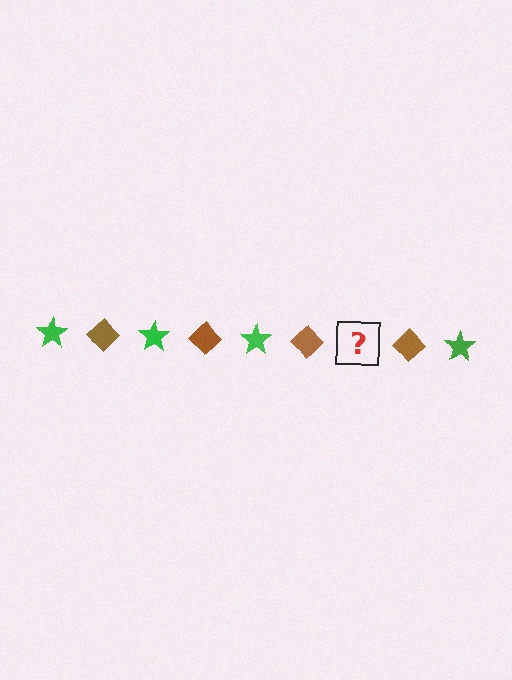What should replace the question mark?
The question mark should be replaced with a green star.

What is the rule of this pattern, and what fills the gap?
The rule is that the pattern alternates between green star and brown diamond. The gap should be filled with a green star.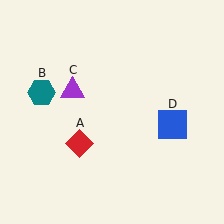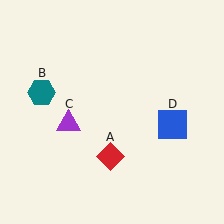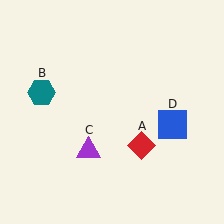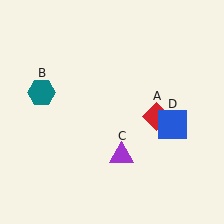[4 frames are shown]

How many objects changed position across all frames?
2 objects changed position: red diamond (object A), purple triangle (object C).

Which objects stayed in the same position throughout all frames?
Teal hexagon (object B) and blue square (object D) remained stationary.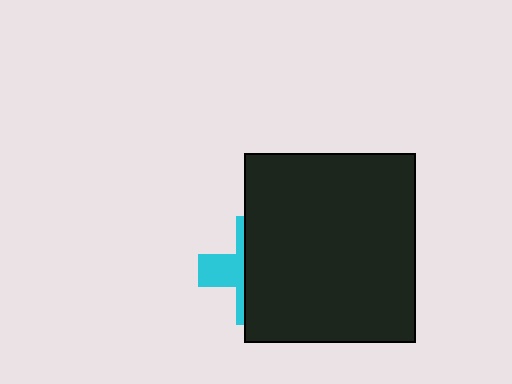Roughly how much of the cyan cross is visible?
A small part of it is visible (roughly 34%).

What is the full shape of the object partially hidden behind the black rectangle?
The partially hidden object is a cyan cross.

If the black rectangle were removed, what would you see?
You would see the complete cyan cross.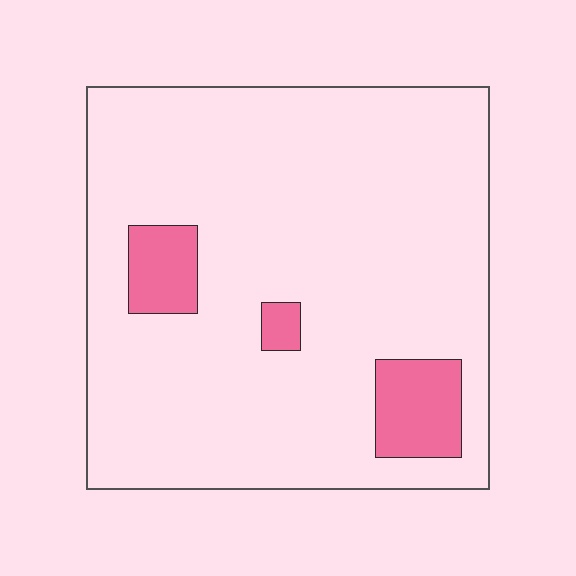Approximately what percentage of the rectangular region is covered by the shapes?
Approximately 10%.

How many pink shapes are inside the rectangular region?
3.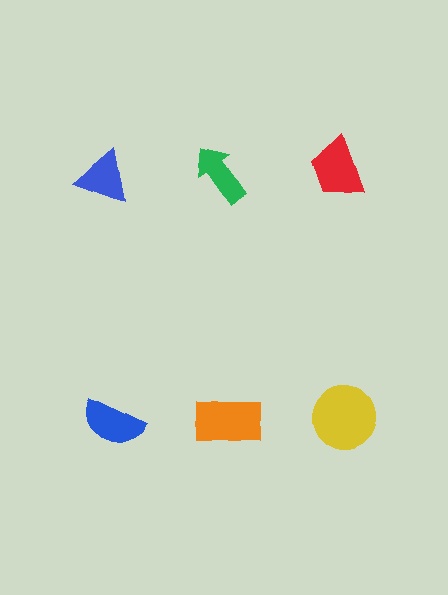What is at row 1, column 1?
A blue triangle.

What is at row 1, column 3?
A red trapezoid.